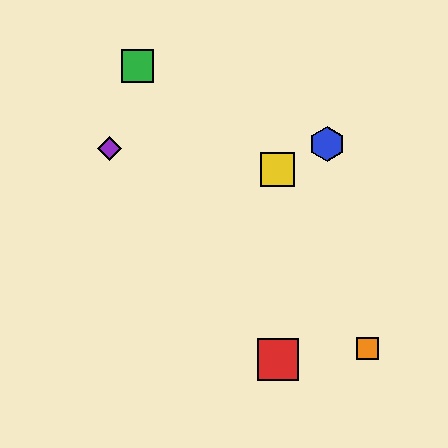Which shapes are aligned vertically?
The red square, the yellow square are aligned vertically.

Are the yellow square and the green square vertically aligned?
No, the yellow square is at x≈278 and the green square is at x≈138.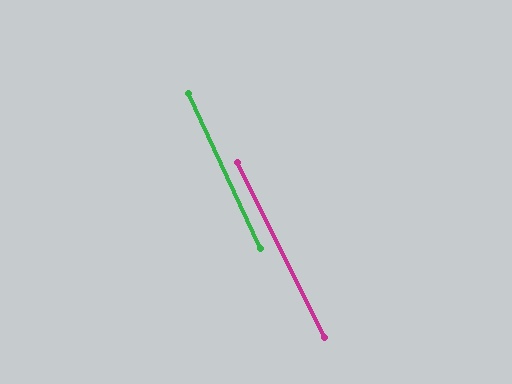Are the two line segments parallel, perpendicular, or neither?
Parallel — their directions differ by only 1.6°.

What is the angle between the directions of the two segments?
Approximately 2 degrees.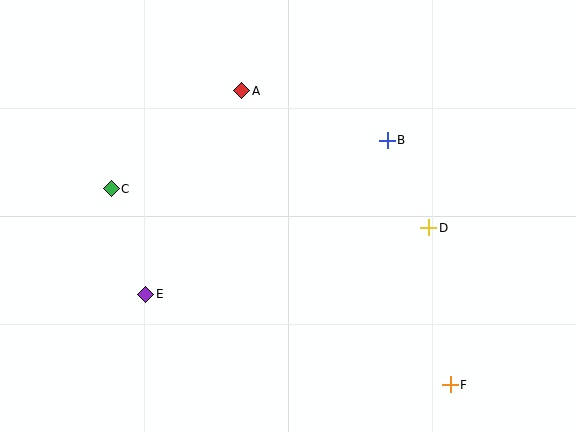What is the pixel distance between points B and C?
The distance between B and C is 280 pixels.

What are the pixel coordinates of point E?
Point E is at (146, 294).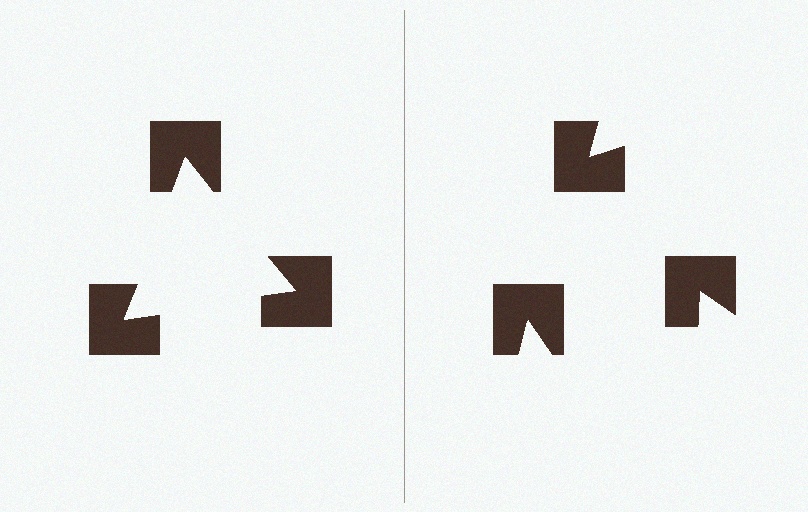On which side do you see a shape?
An illusory triangle appears on the left side. On the right side the wedge cuts are rotated, so no coherent shape forms.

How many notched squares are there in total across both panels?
6 — 3 on each side.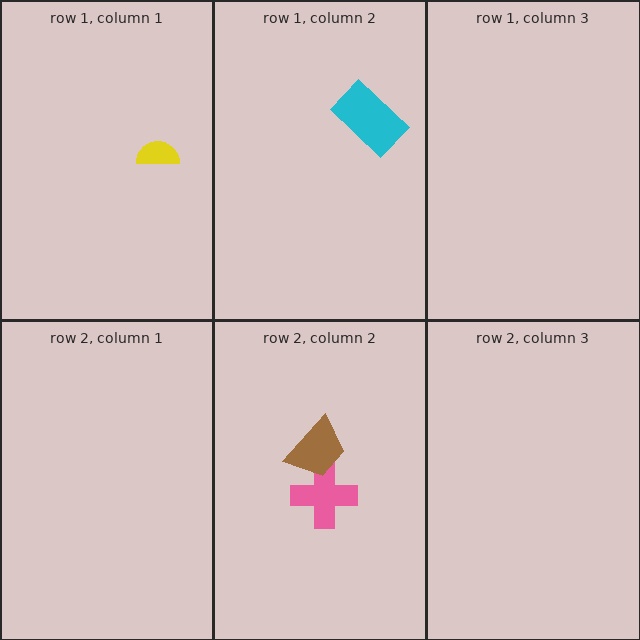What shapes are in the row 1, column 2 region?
The cyan rectangle.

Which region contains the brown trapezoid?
The row 2, column 2 region.